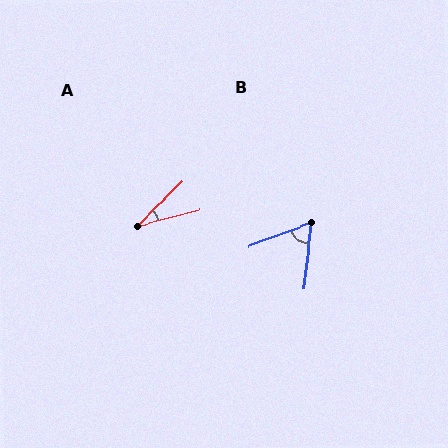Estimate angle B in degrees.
Approximately 63 degrees.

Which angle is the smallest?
A, at approximately 30 degrees.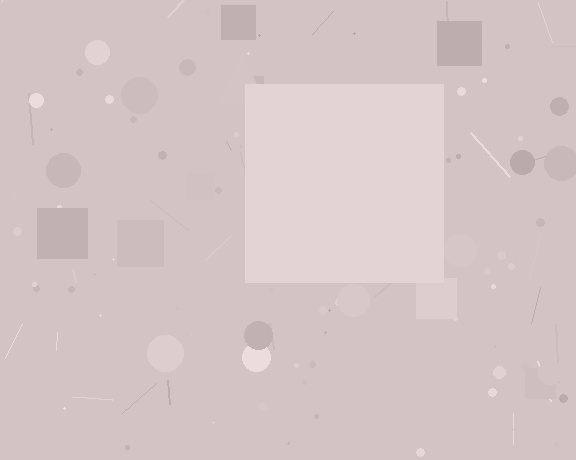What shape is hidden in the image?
A square is hidden in the image.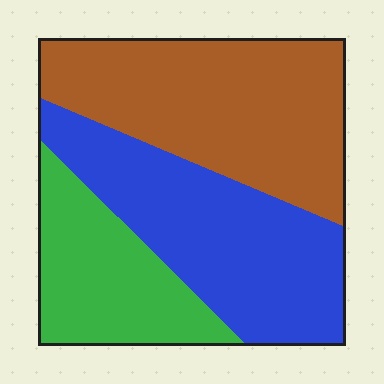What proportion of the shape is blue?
Blue covers 37% of the shape.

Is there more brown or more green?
Brown.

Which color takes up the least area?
Green, at roughly 25%.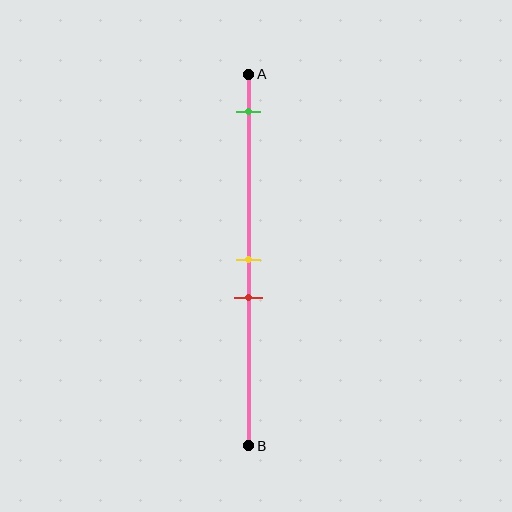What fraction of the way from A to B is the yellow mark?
The yellow mark is approximately 50% (0.5) of the way from A to B.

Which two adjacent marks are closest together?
The yellow and red marks are the closest adjacent pair.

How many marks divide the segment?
There are 3 marks dividing the segment.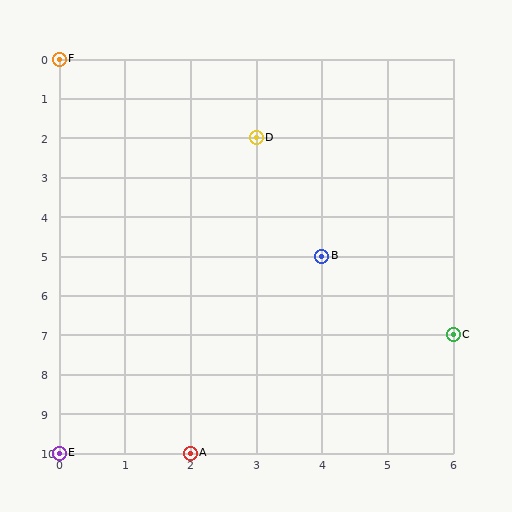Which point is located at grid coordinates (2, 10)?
Point A is at (2, 10).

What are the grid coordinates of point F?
Point F is at grid coordinates (0, 0).